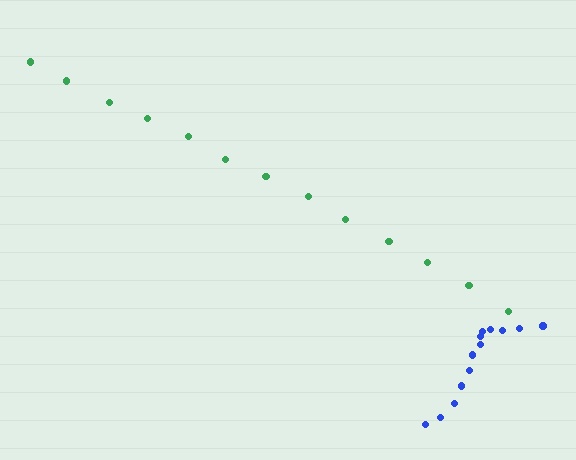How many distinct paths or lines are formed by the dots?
There are 2 distinct paths.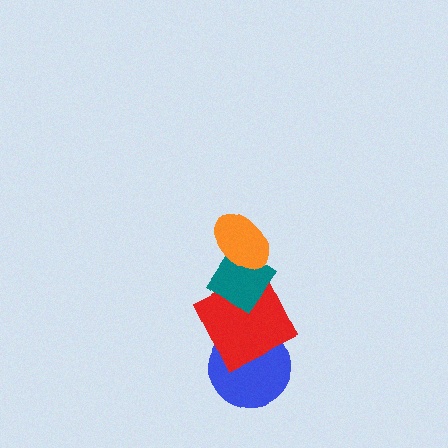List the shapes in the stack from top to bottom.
From top to bottom: the orange ellipse, the teal diamond, the red square, the blue circle.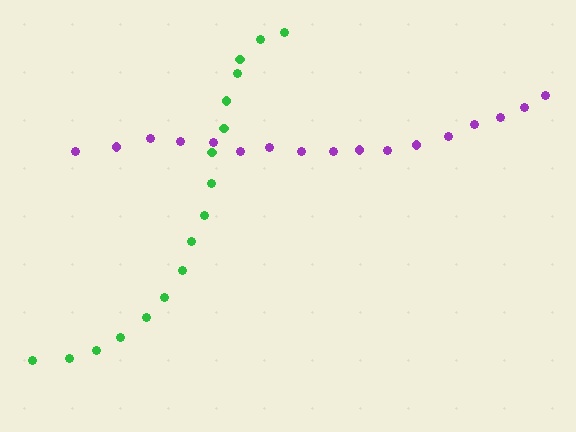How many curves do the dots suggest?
There are 2 distinct paths.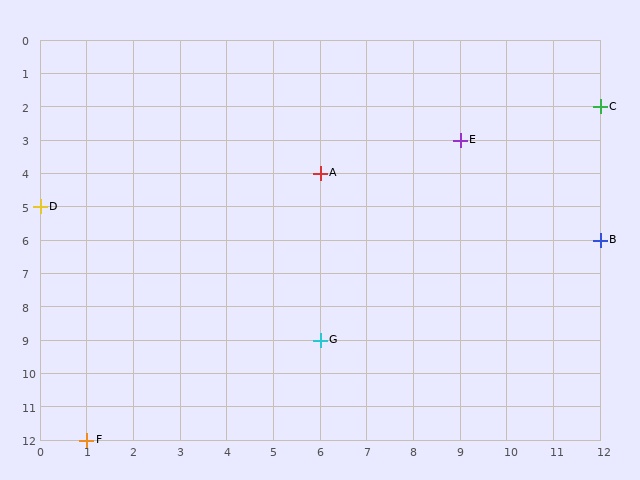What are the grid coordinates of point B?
Point B is at grid coordinates (12, 6).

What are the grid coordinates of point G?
Point G is at grid coordinates (6, 9).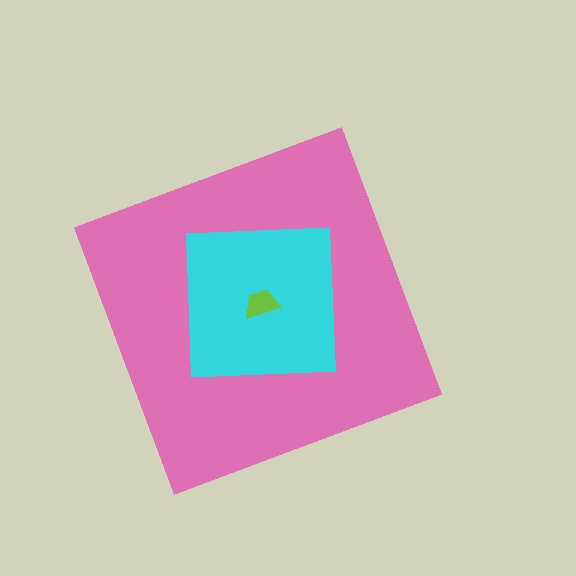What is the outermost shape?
The pink diamond.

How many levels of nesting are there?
3.